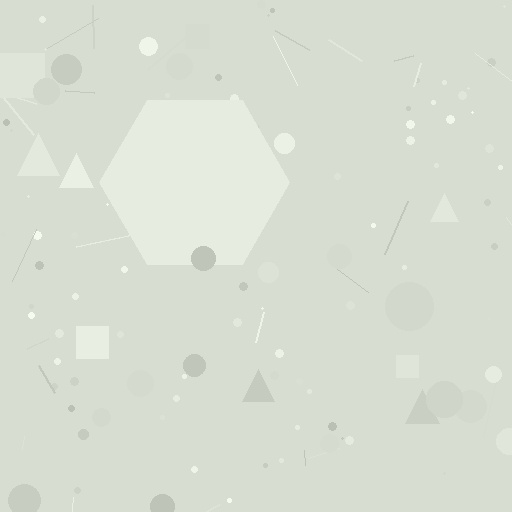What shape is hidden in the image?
A hexagon is hidden in the image.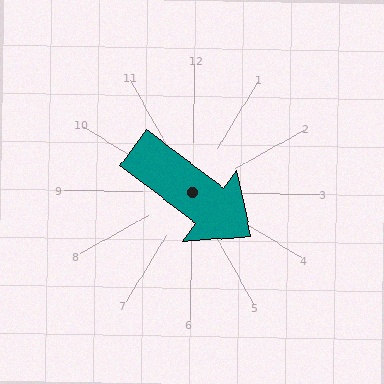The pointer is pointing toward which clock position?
Roughly 4 o'clock.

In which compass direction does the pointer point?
Southeast.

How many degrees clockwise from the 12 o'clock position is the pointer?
Approximately 126 degrees.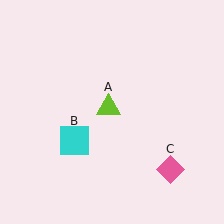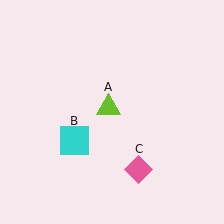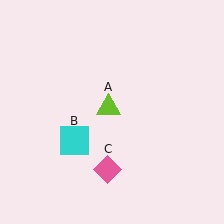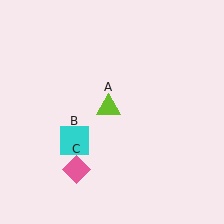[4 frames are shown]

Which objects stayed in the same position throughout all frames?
Lime triangle (object A) and cyan square (object B) remained stationary.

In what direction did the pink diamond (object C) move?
The pink diamond (object C) moved left.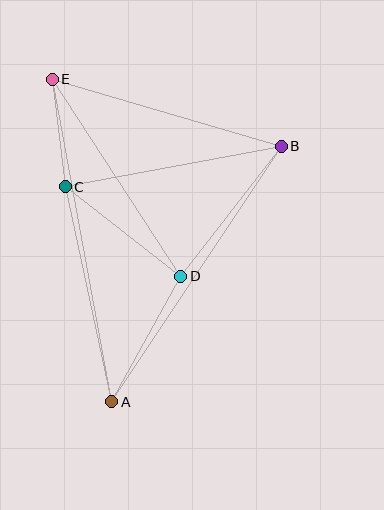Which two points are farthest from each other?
Points A and E are farthest from each other.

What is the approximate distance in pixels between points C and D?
The distance between C and D is approximately 146 pixels.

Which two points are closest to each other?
Points C and E are closest to each other.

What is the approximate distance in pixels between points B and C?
The distance between B and C is approximately 220 pixels.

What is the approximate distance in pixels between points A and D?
The distance between A and D is approximately 143 pixels.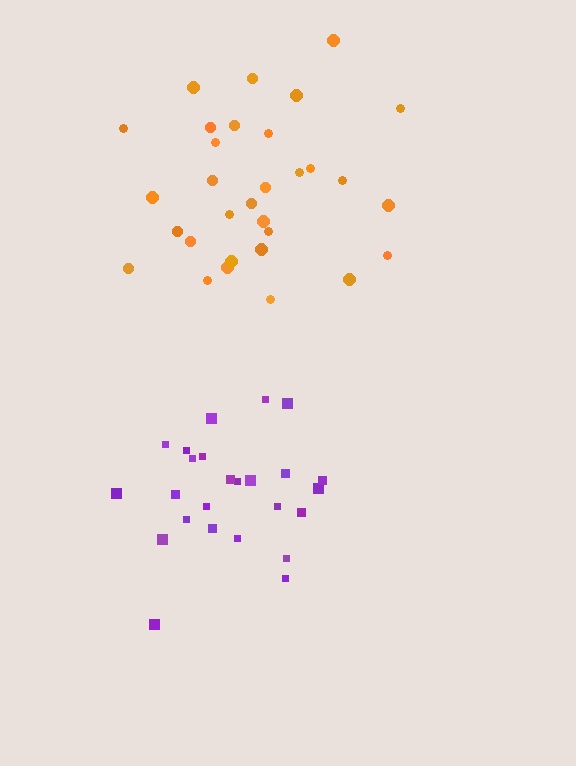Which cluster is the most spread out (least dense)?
Orange.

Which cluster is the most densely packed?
Purple.